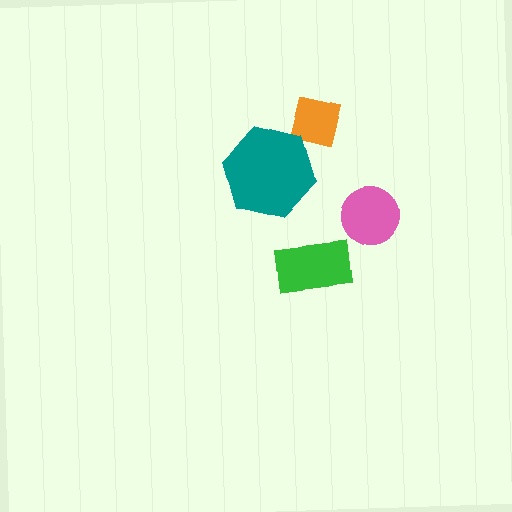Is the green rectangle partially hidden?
No, no other shape covers it.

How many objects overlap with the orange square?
1 object overlaps with the orange square.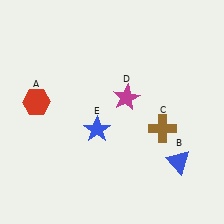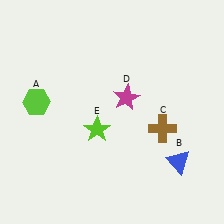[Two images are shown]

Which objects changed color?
A changed from red to lime. E changed from blue to lime.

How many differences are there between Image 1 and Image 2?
There are 2 differences between the two images.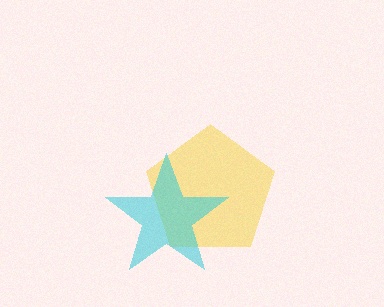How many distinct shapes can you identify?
There are 2 distinct shapes: a yellow pentagon, a cyan star.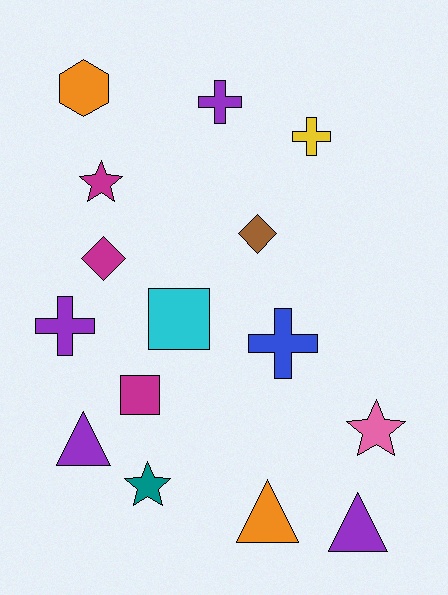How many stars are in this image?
There are 3 stars.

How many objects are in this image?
There are 15 objects.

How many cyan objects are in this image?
There is 1 cyan object.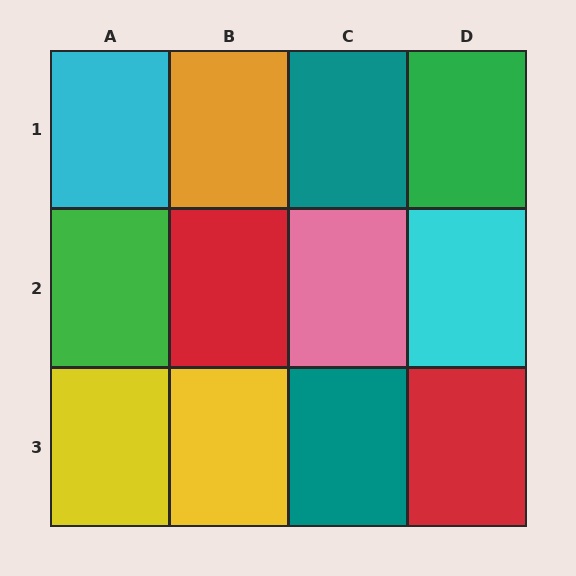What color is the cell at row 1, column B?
Orange.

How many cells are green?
2 cells are green.